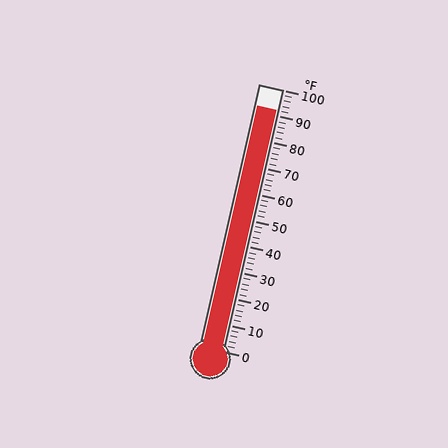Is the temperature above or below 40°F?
The temperature is above 40°F.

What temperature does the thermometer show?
The thermometer shows approximately 92°F.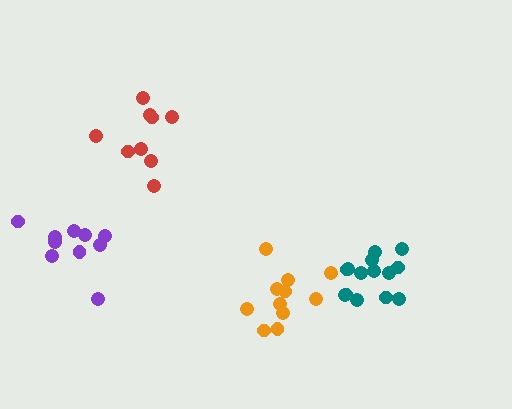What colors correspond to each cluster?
The clusters are colored: orange, red, purple, teal.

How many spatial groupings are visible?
There are 4 spatial groupings.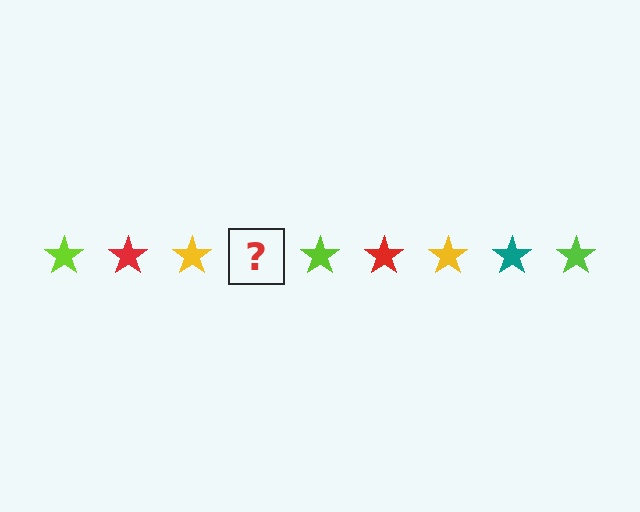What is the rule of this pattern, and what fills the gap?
The rule is that the pattern cycles through lime, red, yellow, teal stars. The gap should be filled with a teal star.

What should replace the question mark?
The question mark should be replaced with a teal star.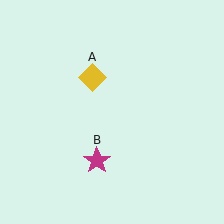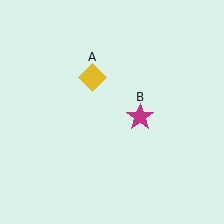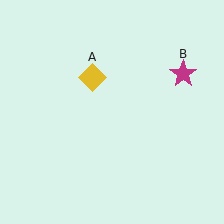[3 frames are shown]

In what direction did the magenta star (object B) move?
The magenta star (object B) moved up and to the right.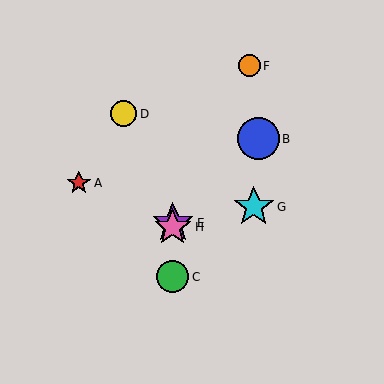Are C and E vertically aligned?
Yes, both are at x≈173.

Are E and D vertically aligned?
No, E is at x≈173 and D is at x≈124.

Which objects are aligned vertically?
Objects C, E, H are aligned vertically.